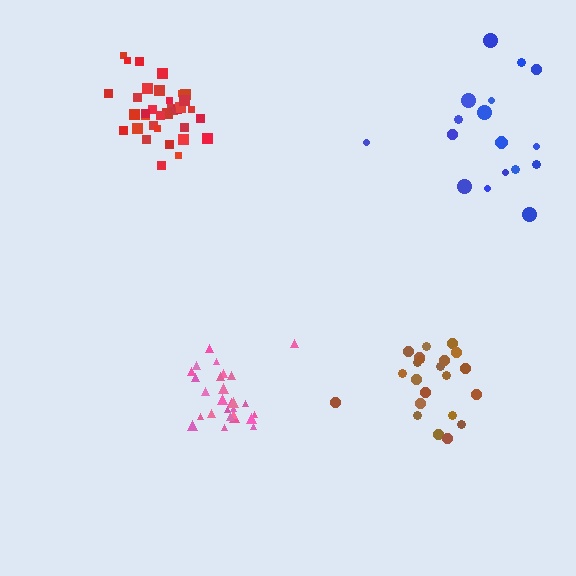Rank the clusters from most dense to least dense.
red, pink, brown, blue.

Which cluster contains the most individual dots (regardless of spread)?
Red (35).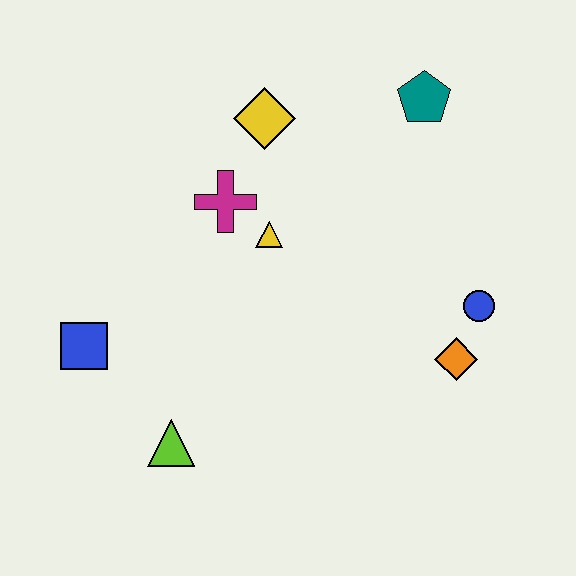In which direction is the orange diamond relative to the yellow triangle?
The orange diamond is to the right of the yellow triangle.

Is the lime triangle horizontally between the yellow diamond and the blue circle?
No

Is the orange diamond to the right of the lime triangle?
Yes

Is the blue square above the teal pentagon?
No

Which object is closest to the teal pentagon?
The yellow diamond is closest to the teal pentagon.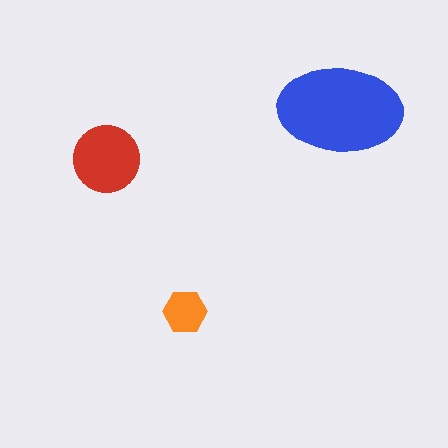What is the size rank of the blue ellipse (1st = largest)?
1st.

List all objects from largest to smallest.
The blue ellipse, the red circle, the orange hexagon.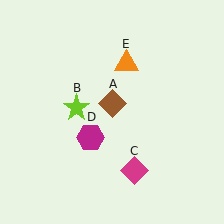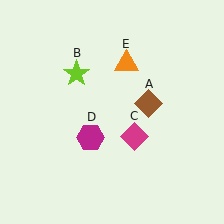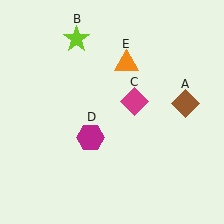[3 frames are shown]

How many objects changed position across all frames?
3 objects changed position: brown diamond (object A), lime star (object B), magenta diamond (object C).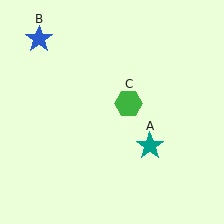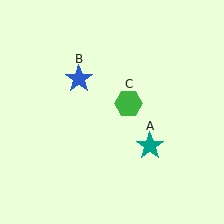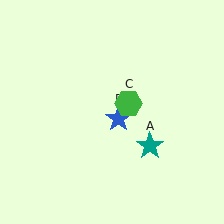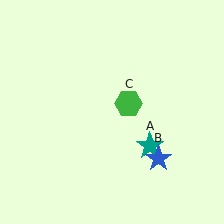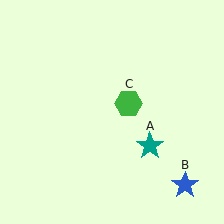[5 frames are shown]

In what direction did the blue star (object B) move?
The blue star (object B) moved down and to the right.